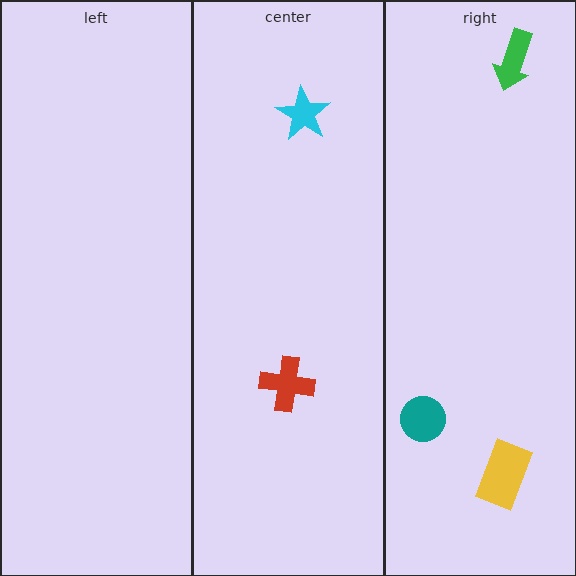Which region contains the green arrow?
The right region.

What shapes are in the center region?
The red cross, the cyan star.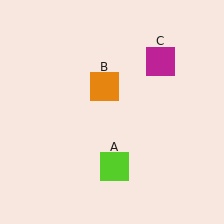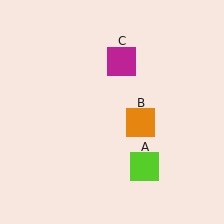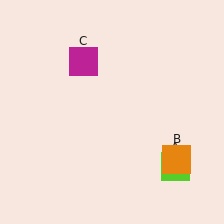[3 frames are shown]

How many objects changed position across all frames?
3 objects changed position: lime square (object A), orange square (object B), magenta square (object C).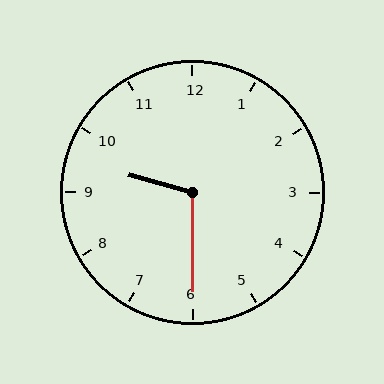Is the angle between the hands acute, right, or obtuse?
It is obtuse.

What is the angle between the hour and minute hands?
Approximately 105 degrees.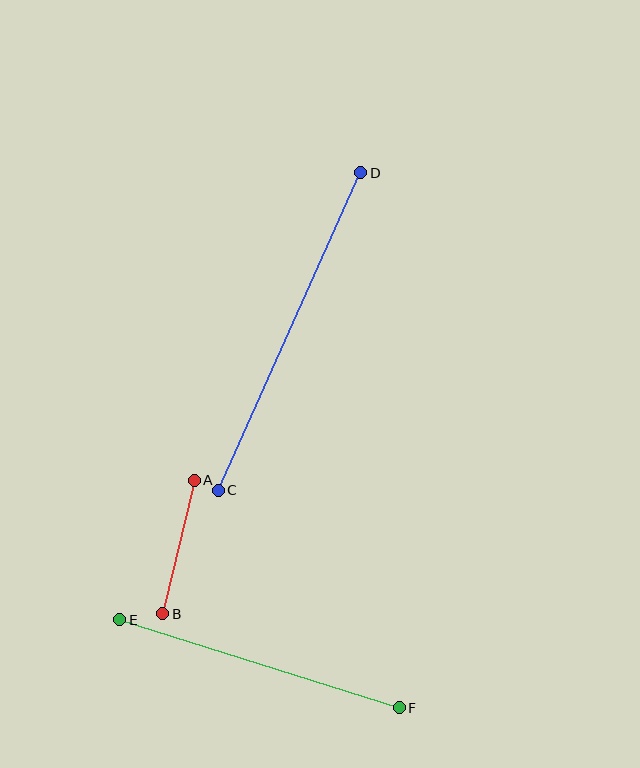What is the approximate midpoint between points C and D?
The midpoint is at approximately (289, 331) pixels.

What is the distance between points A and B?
The distance is approximately 137 pixels.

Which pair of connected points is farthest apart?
Points C and D are farthest apart.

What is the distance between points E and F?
The distance is approximately 293 pixels.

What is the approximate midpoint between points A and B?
The midpoint is at approximately (178, 547) pixels.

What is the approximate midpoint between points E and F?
The midpoint is at approximately (259, 664) pixels.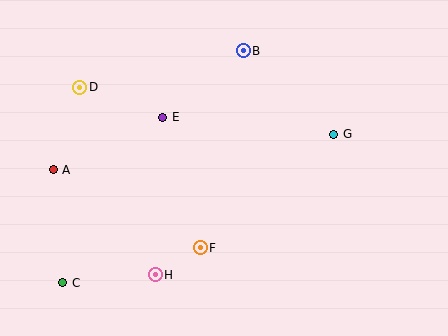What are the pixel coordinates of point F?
Point F is at (200, 248).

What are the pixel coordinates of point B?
Point B is at (243, 51).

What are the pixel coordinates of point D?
Point D is at (80, 87).